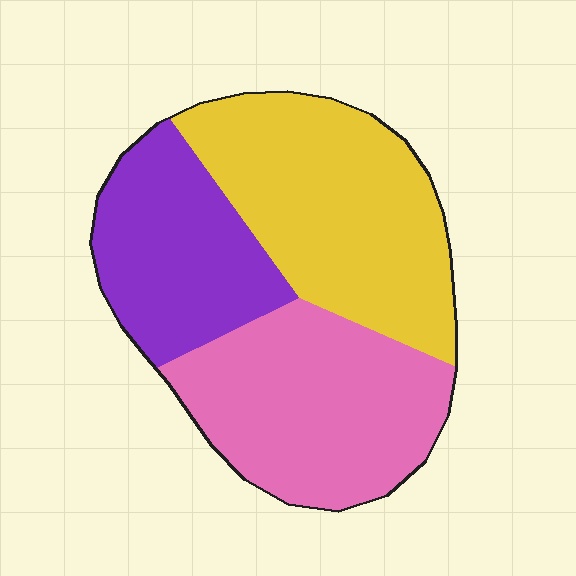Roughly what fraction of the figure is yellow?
Yellow takes up about two fifths (2/5) of the figure.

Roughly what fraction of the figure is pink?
Pink takes up about three eighths (3/8) of the figure.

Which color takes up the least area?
Purple, at roughly 25%.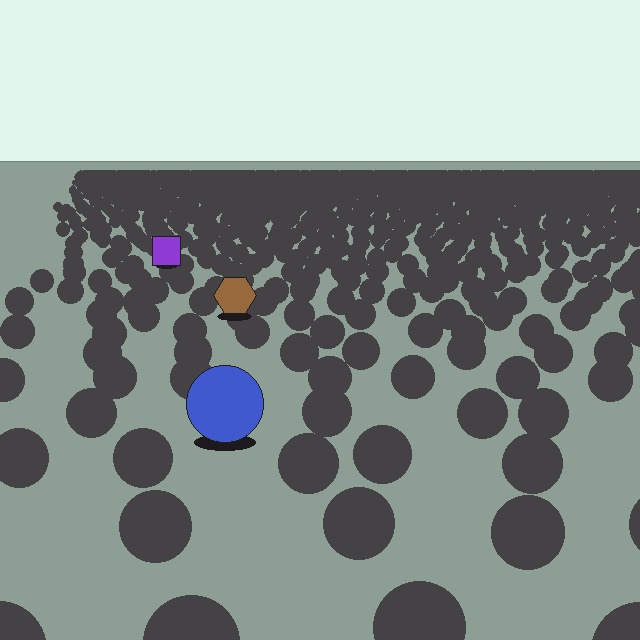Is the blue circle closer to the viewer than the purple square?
Yes. The blue circle is closer — you can tell from the texture gradient: the ground texture is coarser near it.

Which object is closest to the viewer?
The blue circle is closest. The texture marks near it are larger and more spread out.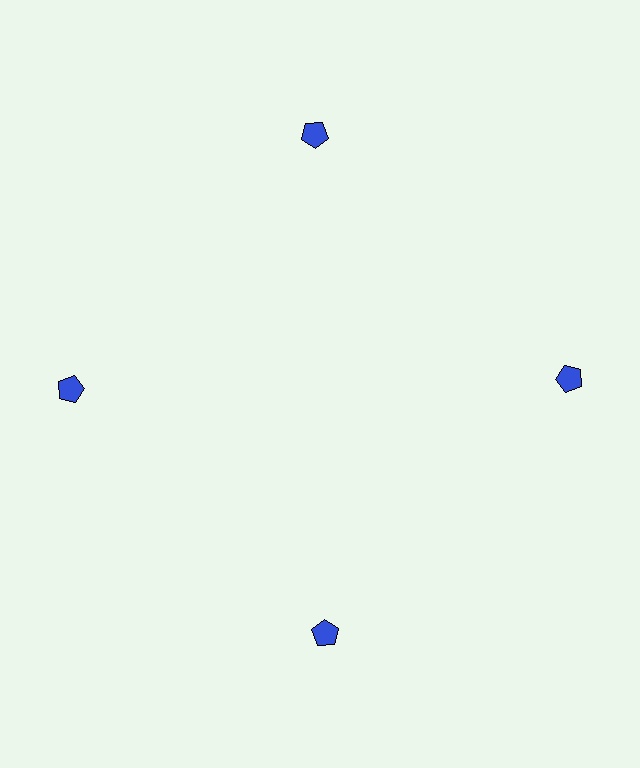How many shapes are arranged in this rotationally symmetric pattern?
There are 4 shapes, arranged in 4 groups of 1.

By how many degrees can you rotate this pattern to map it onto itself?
The pattern maps onto itself every 90 degrees of rotation.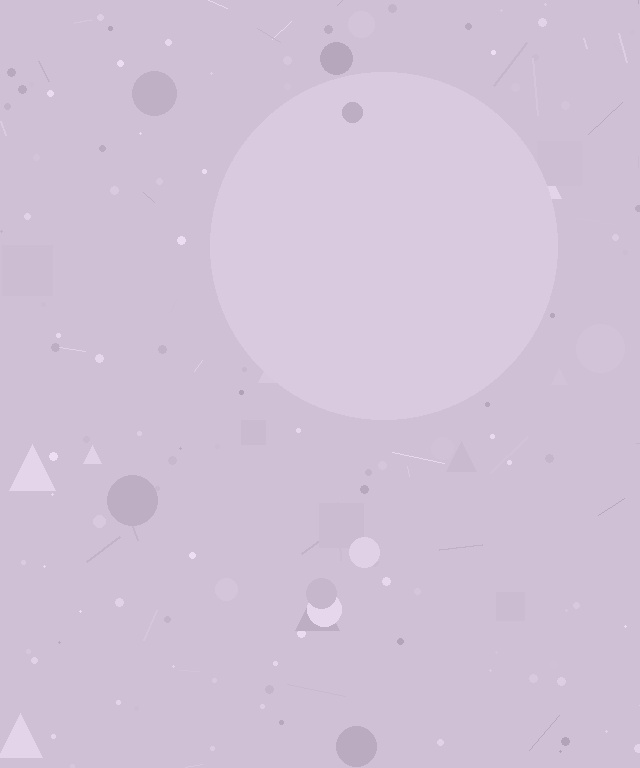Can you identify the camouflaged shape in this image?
The camouflaged shape is a circle.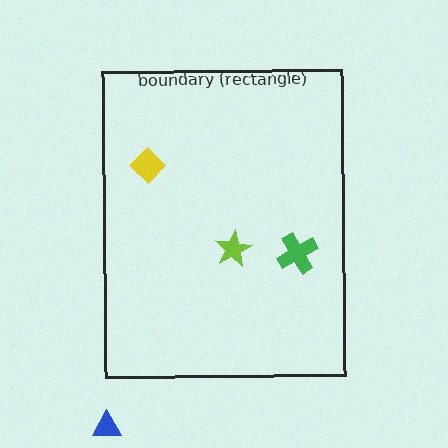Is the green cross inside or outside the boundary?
Inside.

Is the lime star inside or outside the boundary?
Inside.